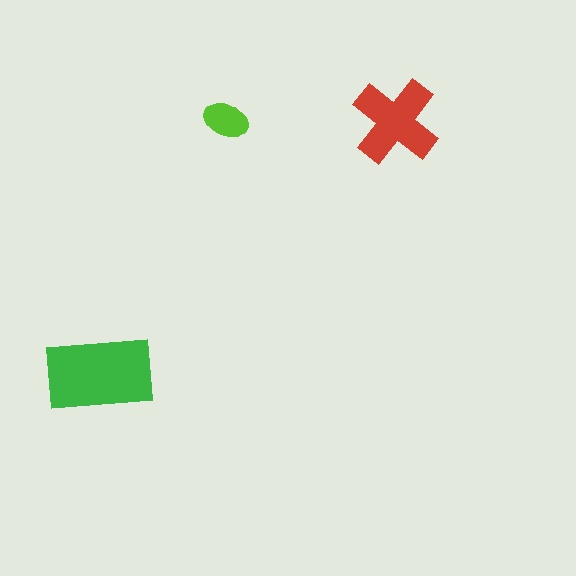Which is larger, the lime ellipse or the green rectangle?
The green rectangle.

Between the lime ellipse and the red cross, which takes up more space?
The red cross.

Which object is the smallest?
The lime ellipse.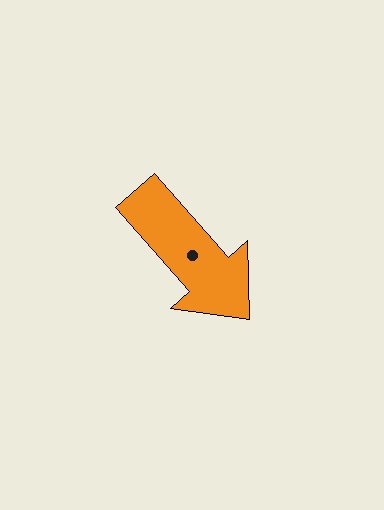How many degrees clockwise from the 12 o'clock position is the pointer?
Approximately 139 degrees.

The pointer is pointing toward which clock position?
Roughly 5 o'clock.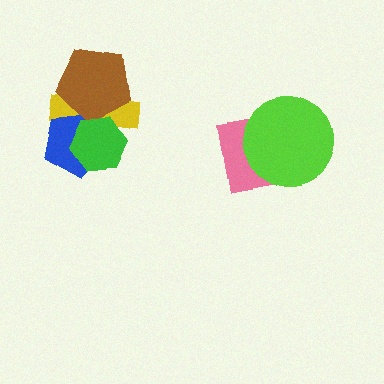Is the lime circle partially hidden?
No, no other shape covers it.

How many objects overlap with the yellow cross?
3 objects overlap with the yellow cross.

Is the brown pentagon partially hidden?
Yes, it is partially covered by another shape.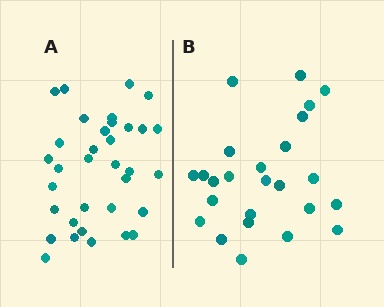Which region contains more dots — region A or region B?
Region A (the left region) has more dots.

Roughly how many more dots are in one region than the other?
Region A has roughly 8 or so more dots than region B.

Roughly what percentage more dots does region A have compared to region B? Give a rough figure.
About 35% more.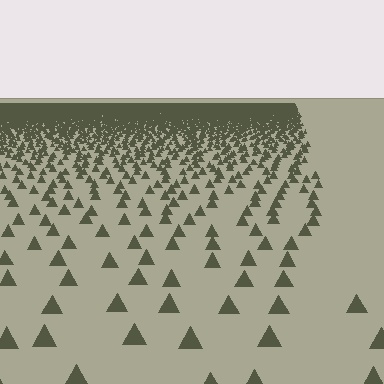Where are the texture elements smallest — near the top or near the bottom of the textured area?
Near the top.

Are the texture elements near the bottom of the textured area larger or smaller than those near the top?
Larger. Near the bottom, elements are closer to the viewer and appear at a bigger on-screen size.